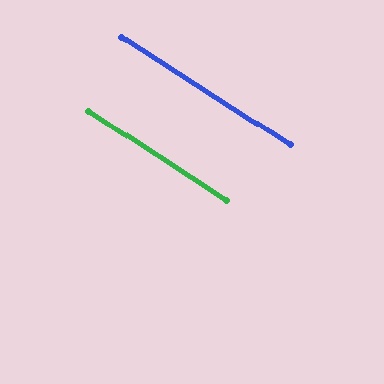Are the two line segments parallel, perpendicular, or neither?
Parallel — their directions differ by only 0.3°.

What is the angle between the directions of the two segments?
Approximately 0 degrees.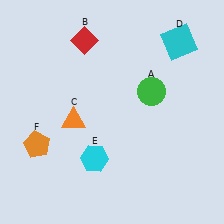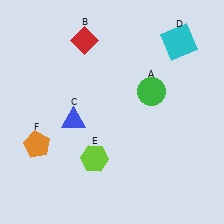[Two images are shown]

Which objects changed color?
C changed from orange to blue. E changed from cyan to lime.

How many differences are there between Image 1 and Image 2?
There are 2 differences between the two images.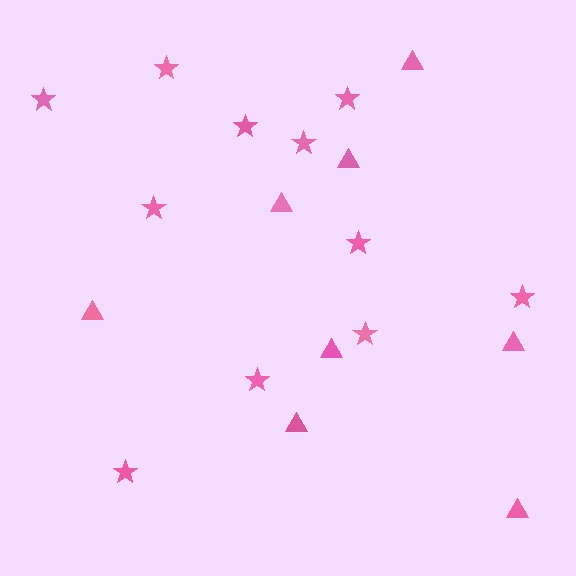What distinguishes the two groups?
There are 2 groups: one group of triangles (8) and one group of stars (11).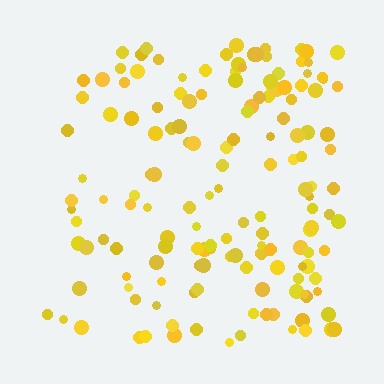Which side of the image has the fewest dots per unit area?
The left.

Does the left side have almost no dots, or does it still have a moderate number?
Still a moderate number, just noticeably fewer than the right.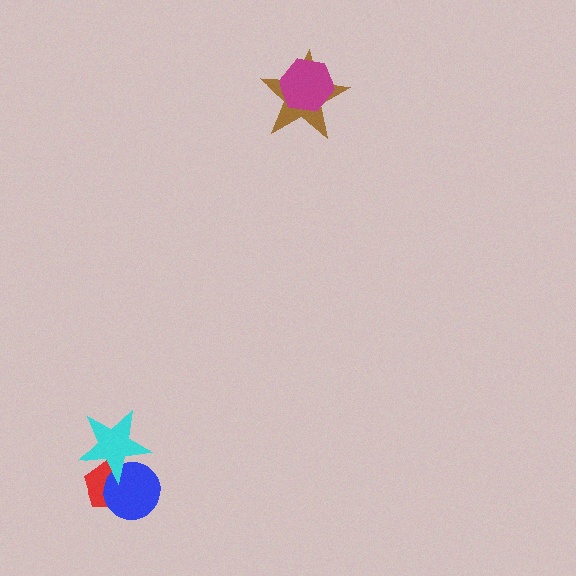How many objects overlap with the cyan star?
2 objects overlap with the cyan star.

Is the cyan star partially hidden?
No, no other shape covers it.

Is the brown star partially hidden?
Yes, it is partially covered by another shape.